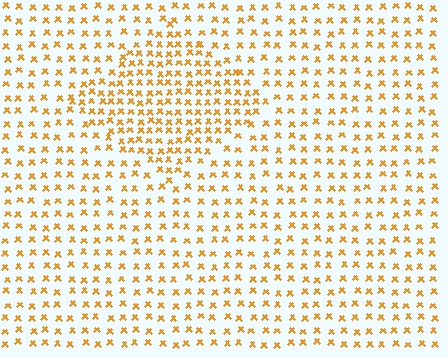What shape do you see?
I see a diamond.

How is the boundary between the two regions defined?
The boundary is defined by a change in element density (approximately 1.8x ratio). All elements are the same color, size, and shape.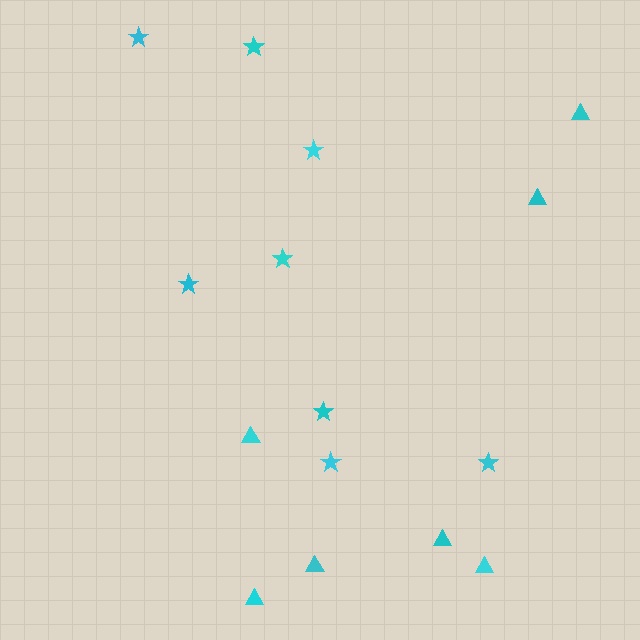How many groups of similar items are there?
There are 2 groups: one group of triangles (7) and one group of stars (8).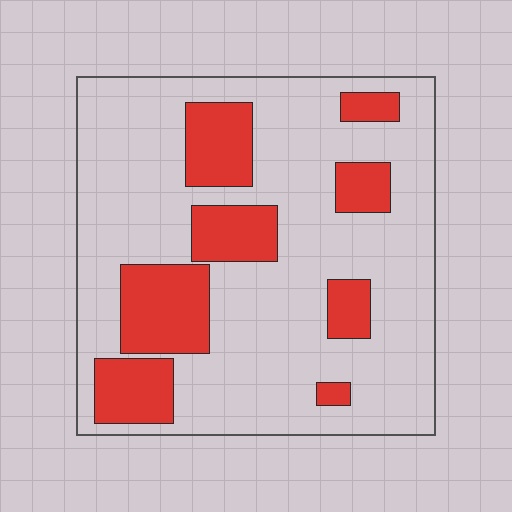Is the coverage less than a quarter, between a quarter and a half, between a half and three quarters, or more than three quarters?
Less than a quarter.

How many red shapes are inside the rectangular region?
8.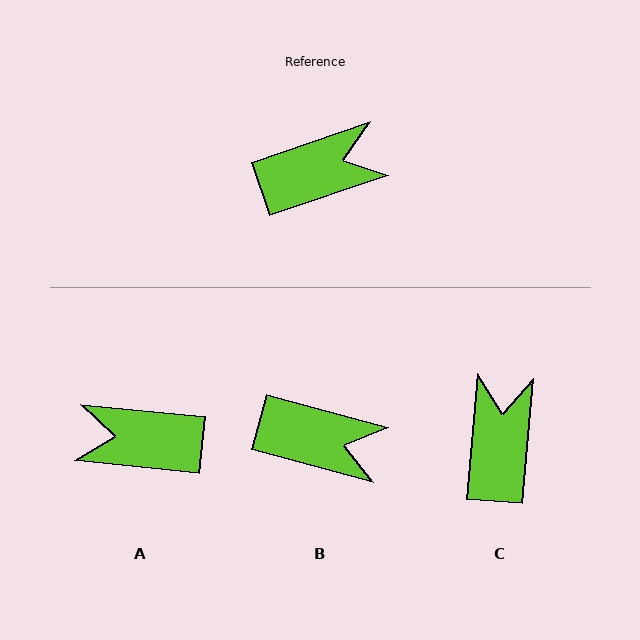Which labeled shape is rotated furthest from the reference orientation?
A, about 156 degrees away.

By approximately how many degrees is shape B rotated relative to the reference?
Approximately 34 degrees clockwise.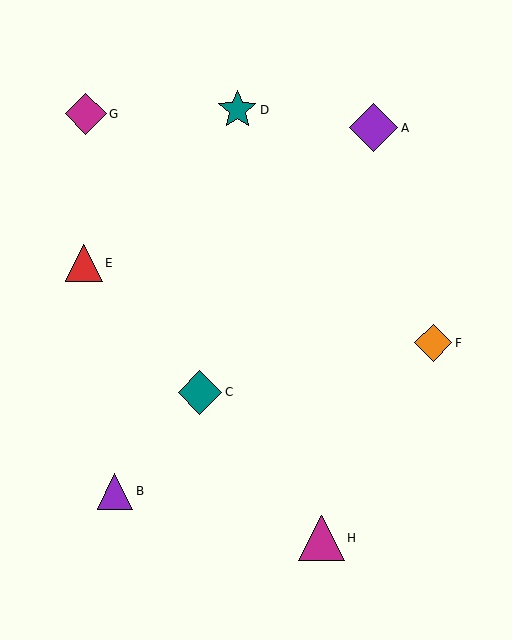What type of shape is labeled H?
Shape H is a magenta triangle.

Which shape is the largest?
The purple diamond (labeled A) is the largest.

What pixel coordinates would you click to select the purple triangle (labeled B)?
Click at (115, 491) to select the purple triangle B.